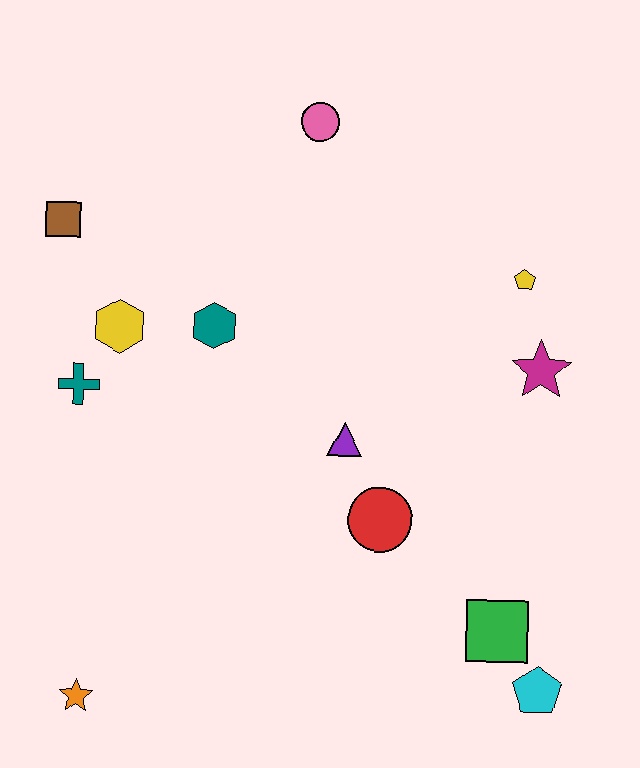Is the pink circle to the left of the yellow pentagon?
Yes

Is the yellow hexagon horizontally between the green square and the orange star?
Yes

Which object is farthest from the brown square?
The cyan pentagon is farthest from the brown square.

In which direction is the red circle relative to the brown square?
The red circle is to the right of the brown square.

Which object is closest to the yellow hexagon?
The teal cross is closest to the yellow hexagon.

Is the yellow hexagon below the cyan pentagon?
No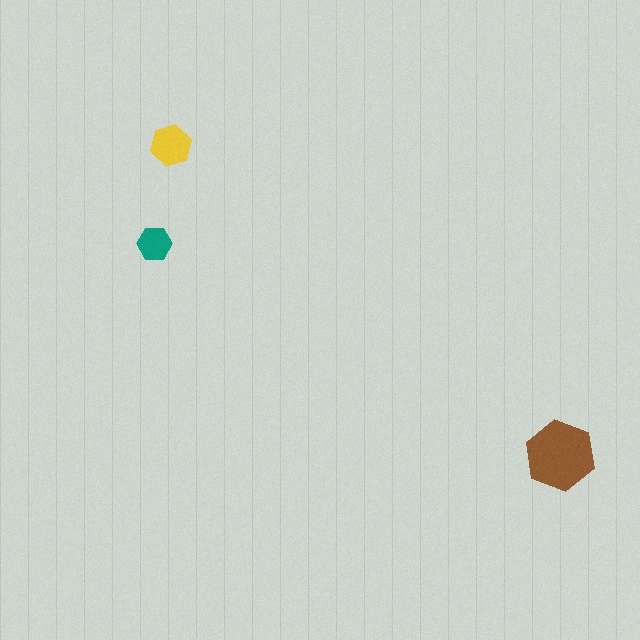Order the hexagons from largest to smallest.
the brown one, the yellow one, the teal one.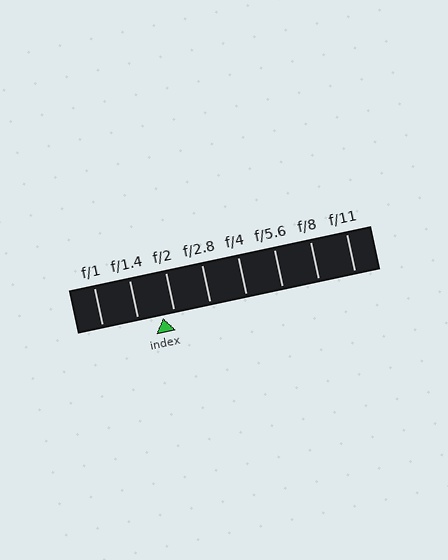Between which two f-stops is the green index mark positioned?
The index mark is between f/1.4 and f/2.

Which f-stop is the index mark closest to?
The index mark is closest to f/2.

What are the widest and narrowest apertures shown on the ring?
The widest aperture shown is f/1 and the narrowest is f/11.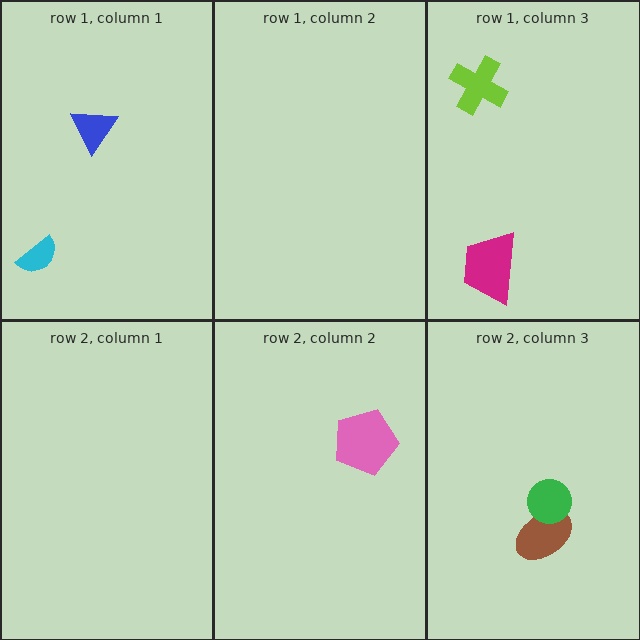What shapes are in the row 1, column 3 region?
The magenta trapezoid, the lime cross.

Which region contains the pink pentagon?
The row 2, column 2 region.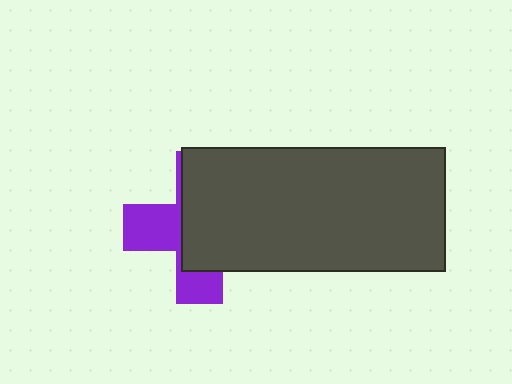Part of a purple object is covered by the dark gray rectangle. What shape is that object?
It is a cross.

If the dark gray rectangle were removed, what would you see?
You would see the complete purple cross.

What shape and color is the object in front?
The object in front is a dark gray rectangle.